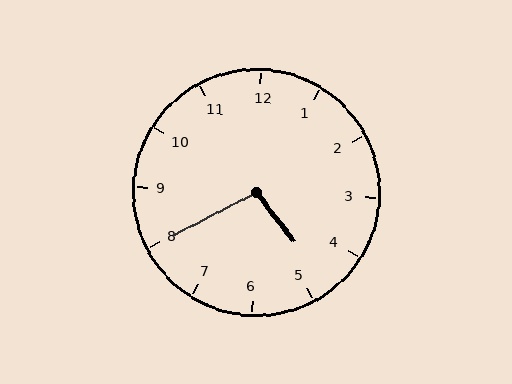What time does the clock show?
4:40.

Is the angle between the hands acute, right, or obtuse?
It is obtuse.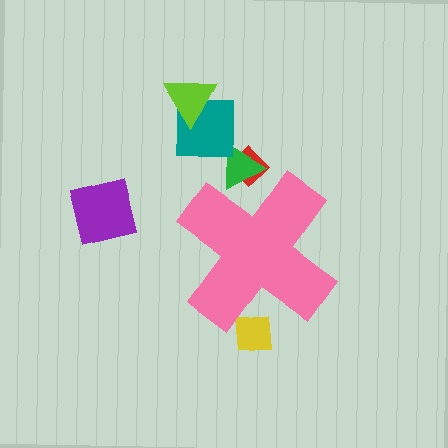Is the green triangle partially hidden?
Yes, the green triangle is partially hidden behind the pink cross.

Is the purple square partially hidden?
No, the purple square is fully visible.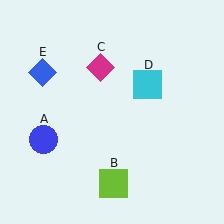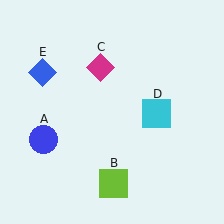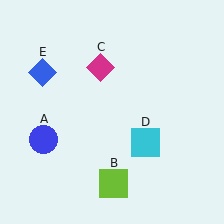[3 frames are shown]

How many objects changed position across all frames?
1 object changed position: cyan square (object D).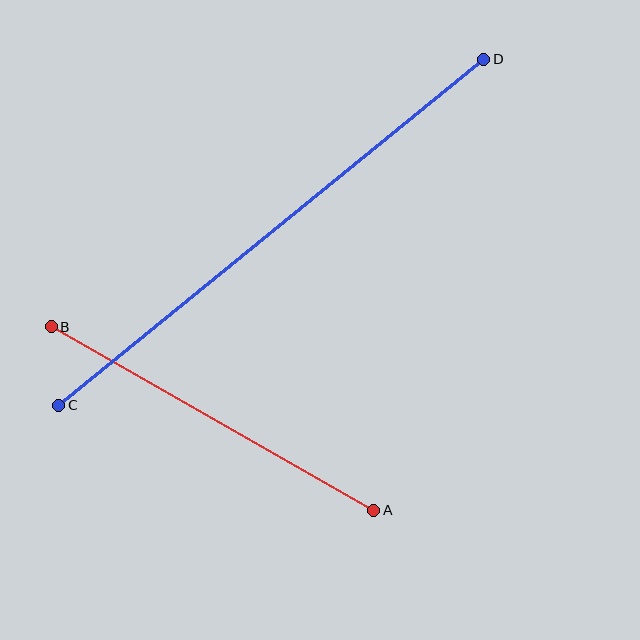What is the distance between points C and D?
The distance is approximately 548 pixels.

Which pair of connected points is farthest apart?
Points C and D are farthest apart.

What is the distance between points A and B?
The distance is approximately 371 pixels.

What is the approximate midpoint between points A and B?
The midpoint is at approximately (212, 418) pixels.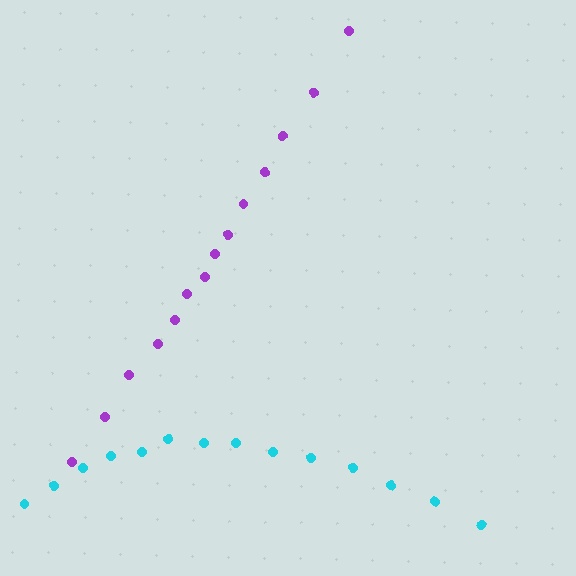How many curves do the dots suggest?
There are 2 distinct paths.